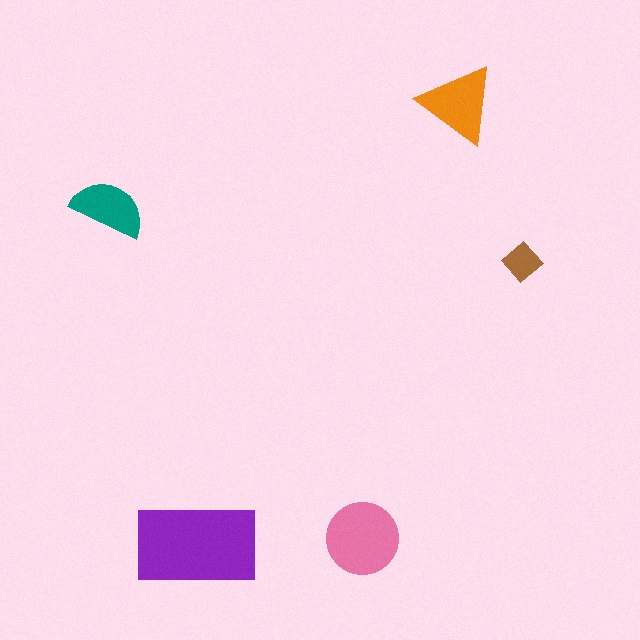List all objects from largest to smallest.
The purple rectangle, the pink circle, the orange triangle, the teal semicircle, the brown diamond.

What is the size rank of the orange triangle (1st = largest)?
3rd.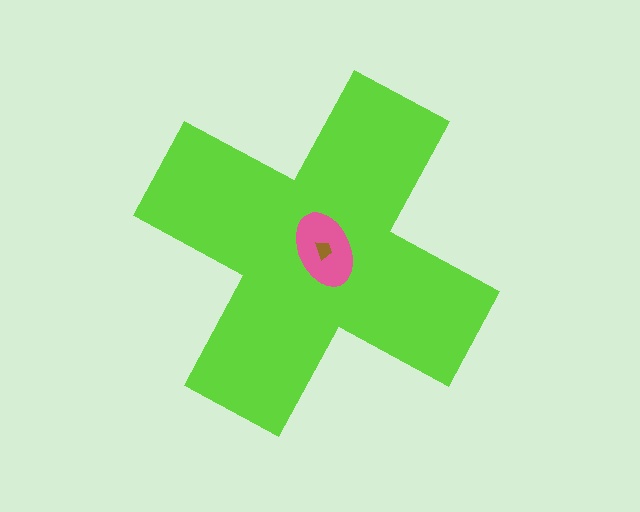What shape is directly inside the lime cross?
The pink ellipse.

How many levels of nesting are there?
3.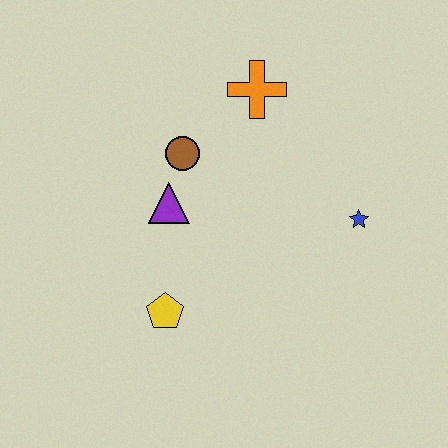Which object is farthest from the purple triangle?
The blue star is farthest from the purple triangle.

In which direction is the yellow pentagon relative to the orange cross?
The yellow pentagon is below the orange cross.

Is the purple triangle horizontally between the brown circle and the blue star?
No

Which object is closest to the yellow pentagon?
The purple triangle is closest to the yellow pentagon.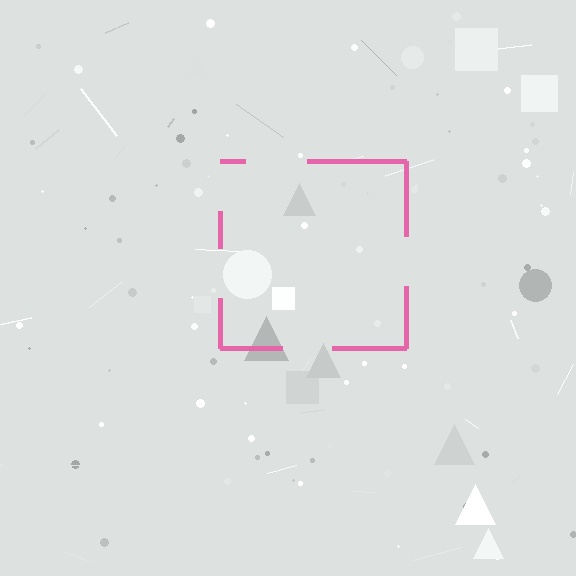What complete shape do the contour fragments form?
The contour fragments form a square.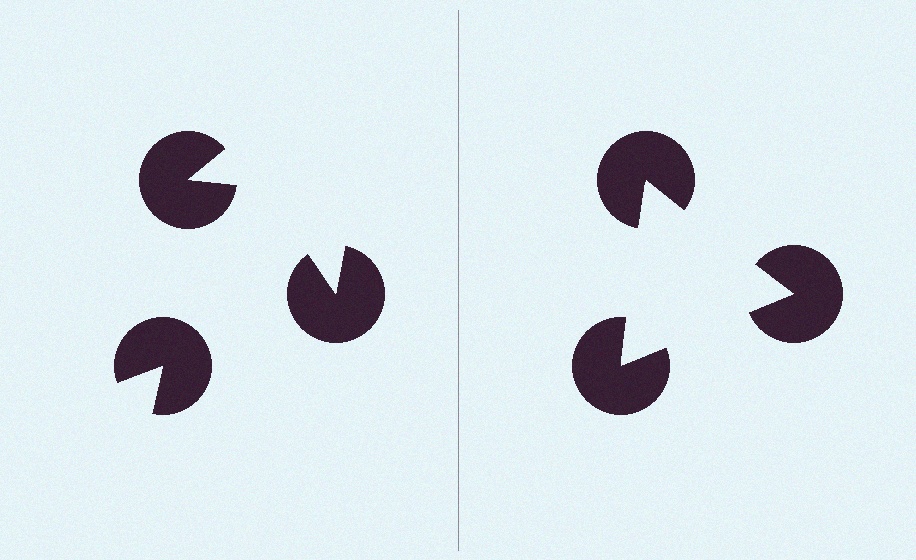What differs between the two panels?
The pac-man discs are positioned identically on both sides; only the wedge orientations differ. On the right they align to a triangle; on the left they are misaligned.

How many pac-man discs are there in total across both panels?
6 — 3 on each side.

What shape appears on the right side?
An illusory triangle.